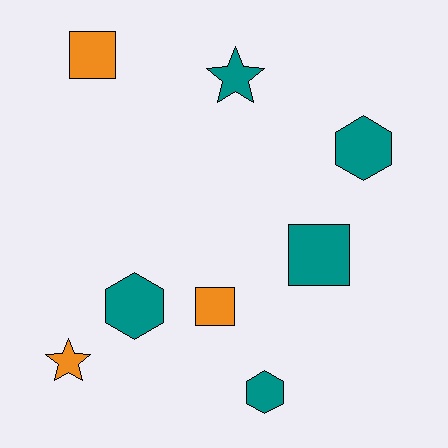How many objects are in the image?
There are 8 objects.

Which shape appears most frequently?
Square, with 3 objects.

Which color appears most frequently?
Teal, with 5 objects.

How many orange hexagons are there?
There are no orange hexagons.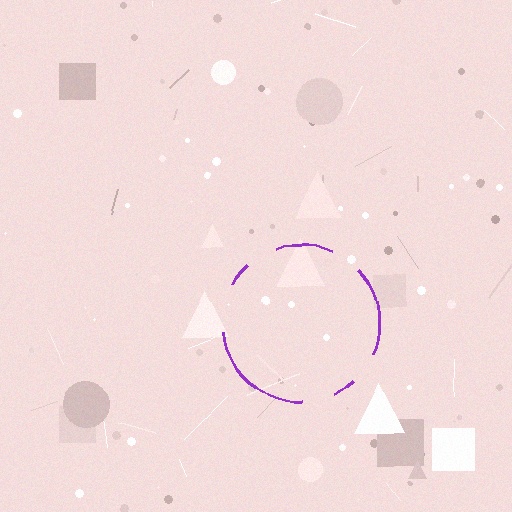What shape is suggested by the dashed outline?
The dashed outline suggests a circle.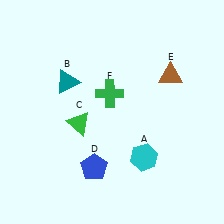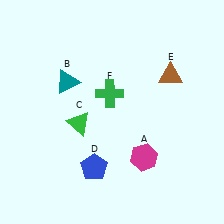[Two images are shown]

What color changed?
The hexagon (A) changed from cyan in Image 1 to magenta in Image 2.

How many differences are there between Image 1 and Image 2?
There is 1 difference between the two images.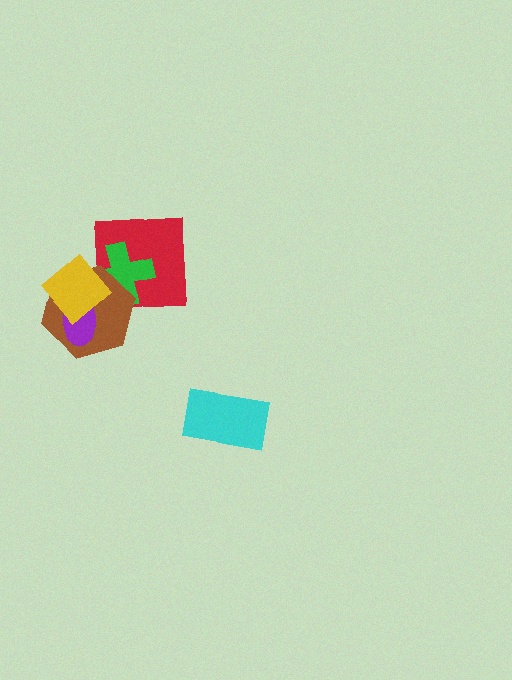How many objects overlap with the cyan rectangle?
0 objects overlap with the cyan rectangle.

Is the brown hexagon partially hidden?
Yes, it is partially covered by another shape.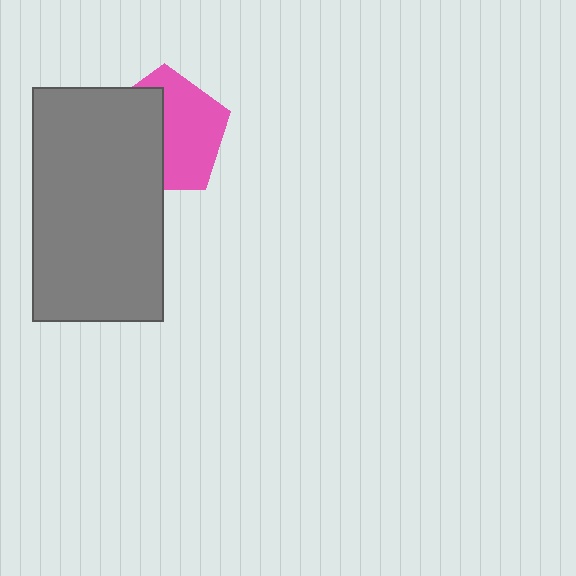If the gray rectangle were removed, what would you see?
You would see the complete pink pentagon.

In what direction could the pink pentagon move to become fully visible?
The pink pentagon could move right. That would shift it out from behind the gray rectangle entirely.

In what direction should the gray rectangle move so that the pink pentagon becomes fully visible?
The gray rectangle should move left. That is the shortest direction to clear the overlap and leave the pink pentagon fully visible.